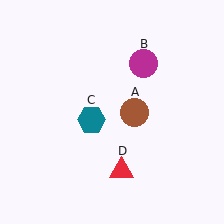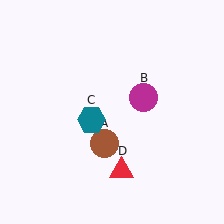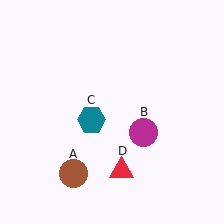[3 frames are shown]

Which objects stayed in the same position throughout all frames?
Teal hexagon (object C) and red triangle (object D) remained stationary.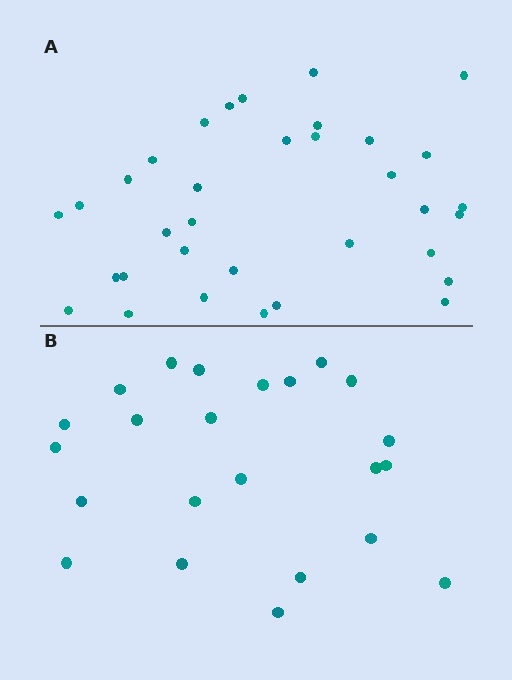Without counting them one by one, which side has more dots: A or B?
Region A (the top region) has more dots.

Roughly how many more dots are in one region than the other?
Region A has roughly 12 or so more dots than region B.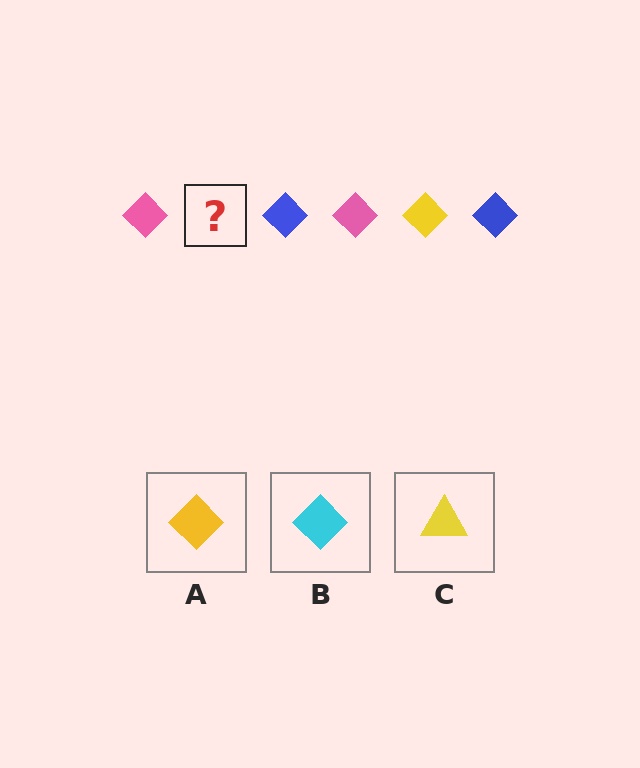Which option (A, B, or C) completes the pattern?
A.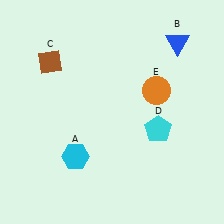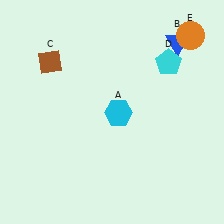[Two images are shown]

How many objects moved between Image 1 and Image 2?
3 objects moved between the two images.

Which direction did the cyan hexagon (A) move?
The cyan hexagon (A) moved up.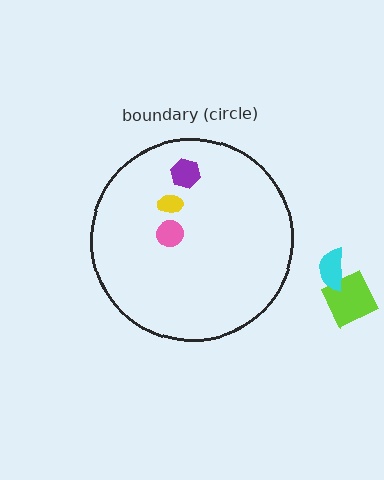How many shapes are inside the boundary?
3 inside, 2 outside.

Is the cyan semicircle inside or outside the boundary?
Outside.